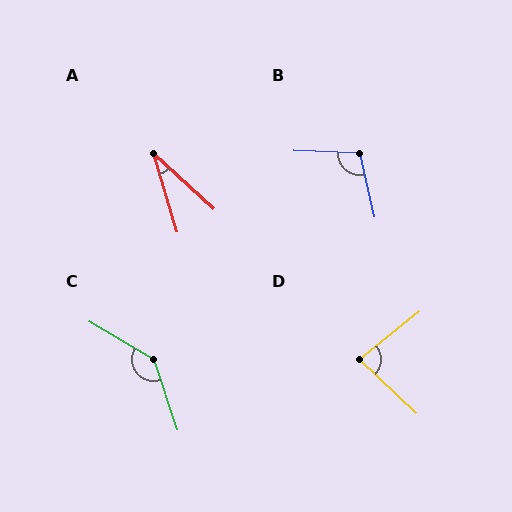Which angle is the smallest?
A, at approximately 30 degrees.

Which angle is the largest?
C, at approximately 139 degrees.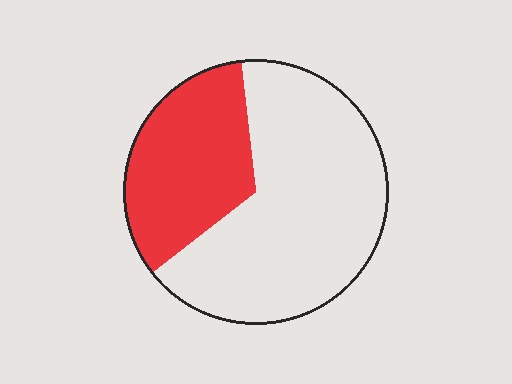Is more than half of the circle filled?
No.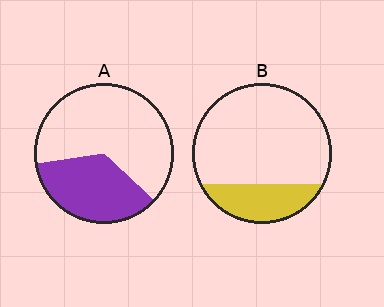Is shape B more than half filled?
No.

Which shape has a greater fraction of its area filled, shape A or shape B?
Shape A.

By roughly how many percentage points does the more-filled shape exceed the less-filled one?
By roughly 15 percentage points (A over B).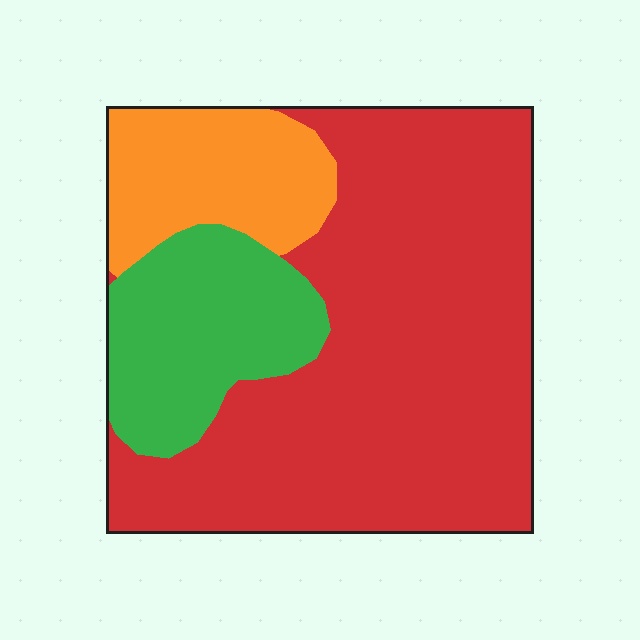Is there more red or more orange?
Red.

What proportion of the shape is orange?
Orange takes up about one sixth (1/6) of the shape.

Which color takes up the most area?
Red, at roughly 65%.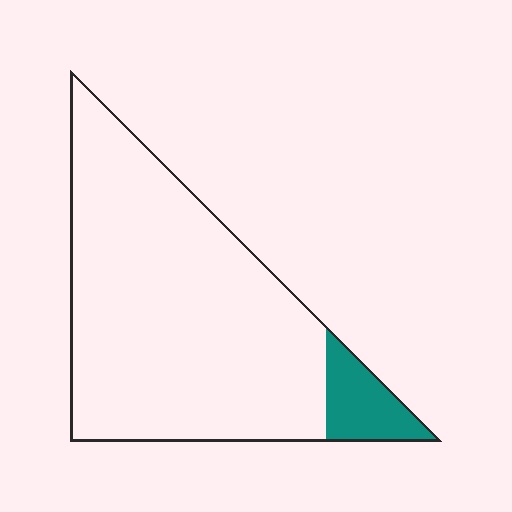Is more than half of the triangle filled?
No.